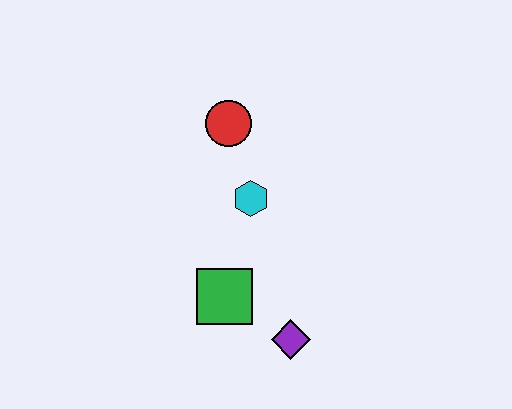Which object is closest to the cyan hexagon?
The red circle is closest to the cyan hexagon.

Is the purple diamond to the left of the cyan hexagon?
No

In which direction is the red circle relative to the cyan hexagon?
The red circle is above the cyan hexagon.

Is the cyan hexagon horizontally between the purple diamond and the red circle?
Yes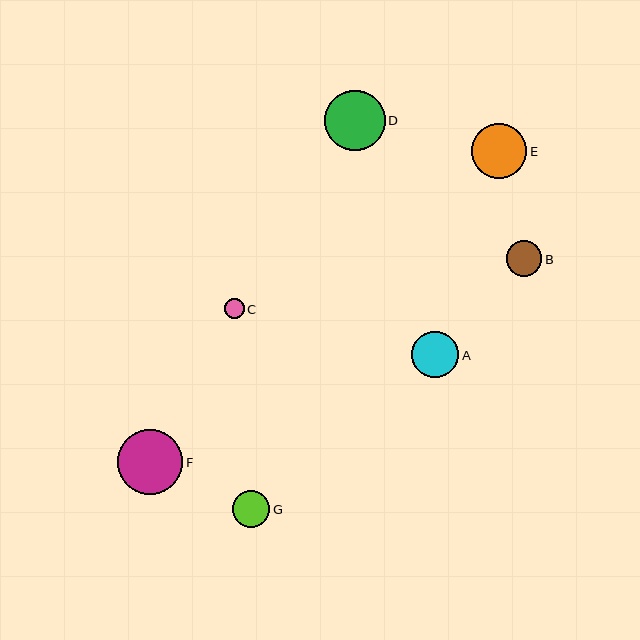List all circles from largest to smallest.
From largest to smallest: F, D, E, A, G, B, C.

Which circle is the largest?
Circle F is the largest with a size of approximately 65 pixels.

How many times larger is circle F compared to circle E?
Circle F is approximately 1.2 times the size of circle E.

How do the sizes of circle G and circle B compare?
Circle G and circle B are approximately the same size.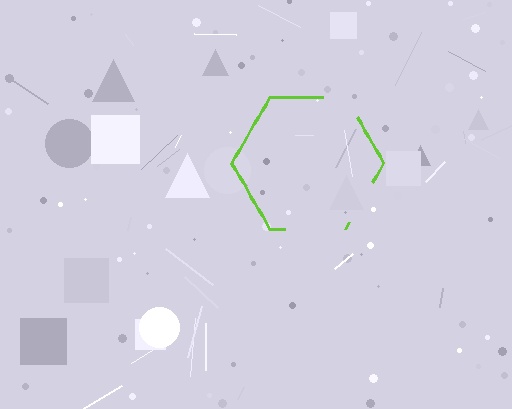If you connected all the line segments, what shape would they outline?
They would outline a hexagon.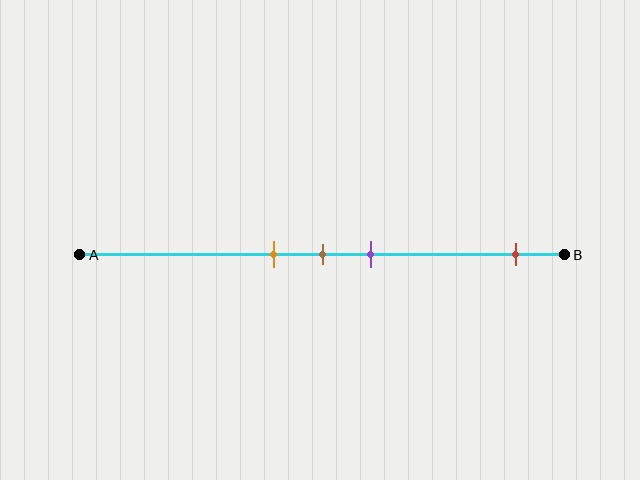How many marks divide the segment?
There are 4 marks dividing the segment.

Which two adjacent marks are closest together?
The orange and brown marks are the closest adjacent pair.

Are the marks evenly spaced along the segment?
No, the marks are not evenly spaced.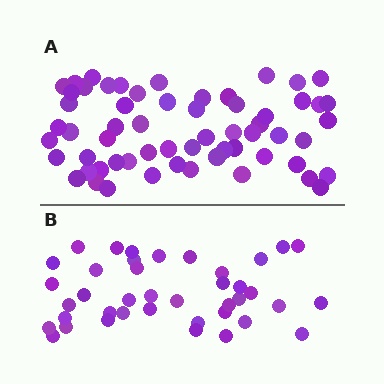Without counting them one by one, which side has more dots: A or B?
Region A (the top region) has more dots.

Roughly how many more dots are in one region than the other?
Region A has approximately 20 more dots than region B.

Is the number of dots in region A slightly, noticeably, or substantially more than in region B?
Region A has substantially more. The ratio is roughly 1.5 to 1.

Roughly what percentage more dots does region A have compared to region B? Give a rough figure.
About 50% more.